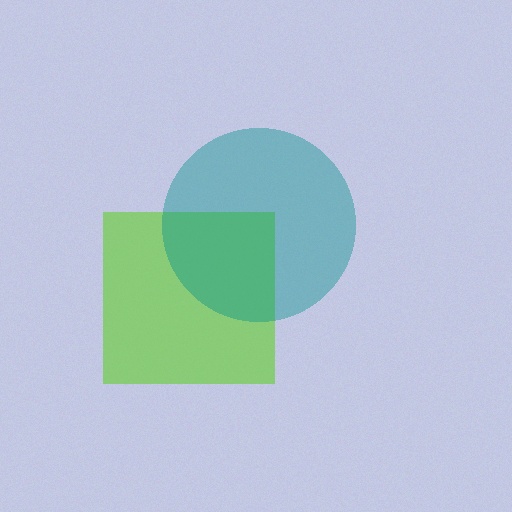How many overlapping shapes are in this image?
There are 2 overlapping shapes in the image.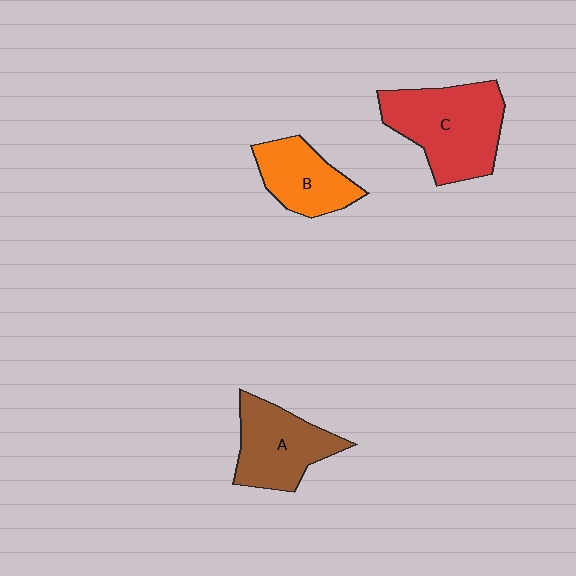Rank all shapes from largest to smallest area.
From largest to smallest: C (red), A (brown), B (orange).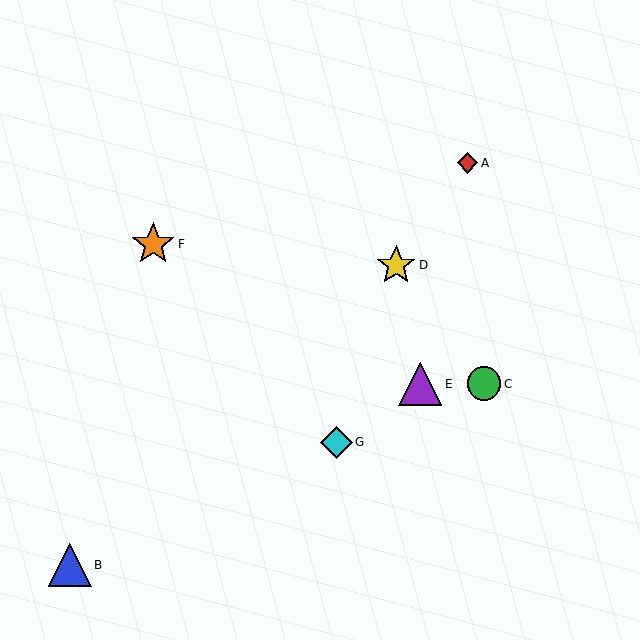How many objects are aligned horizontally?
2 objects (C, E) are aligned horizontally.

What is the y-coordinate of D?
Object D is at y≈265.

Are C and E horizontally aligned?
Yes, both are at y≈384.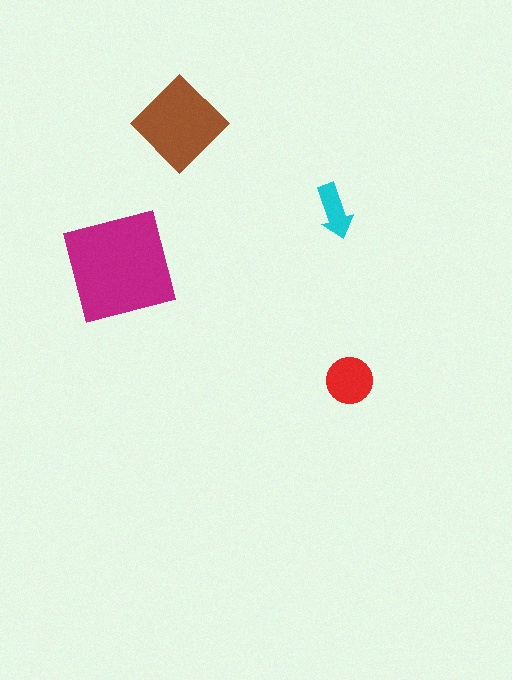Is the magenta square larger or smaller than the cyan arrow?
Larger.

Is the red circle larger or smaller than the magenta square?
Smaller.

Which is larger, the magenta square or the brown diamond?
The magenta square.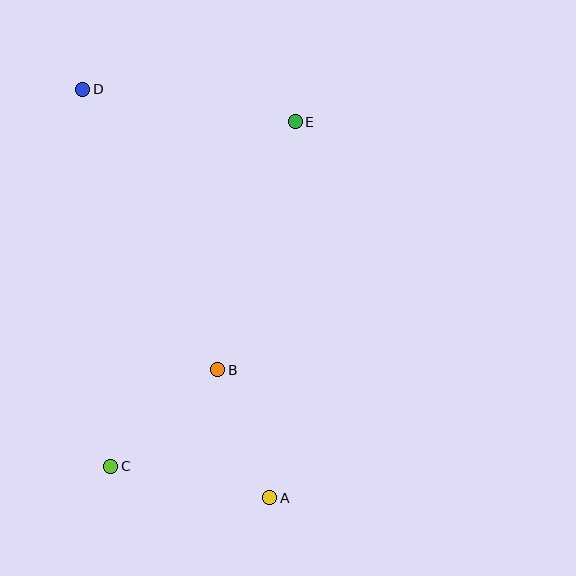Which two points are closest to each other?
Points A and B are closest to each other.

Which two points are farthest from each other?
Points A and D are farthest from each other.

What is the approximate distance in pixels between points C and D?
The distance between C and D is approximately 378 pixels.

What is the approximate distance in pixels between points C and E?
The distance between C and E is approximately 391 pixels.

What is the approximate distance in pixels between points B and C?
The distance between B and C is approximately 144 pixels.